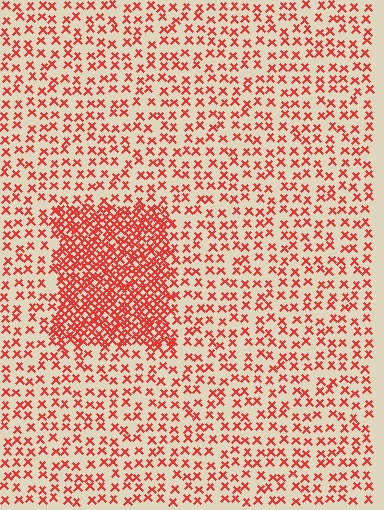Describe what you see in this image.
The image contains small red elements arranged at two different densities. A rectangle-shaped region is visible where the elements are more densely packed than the surrounding area.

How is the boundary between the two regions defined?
The boundary is defined by a change in element density (approximately 2.7x ratio). All elements are the same color, size, and shape.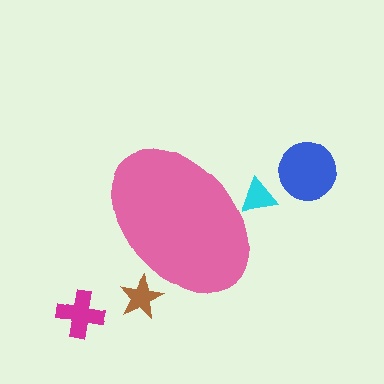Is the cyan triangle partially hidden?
Yes, the cyan triangle is partially hidden behind the pink ellipse.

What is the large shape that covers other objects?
A pink ellipse.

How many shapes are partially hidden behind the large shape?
2 shapes are partially hidden.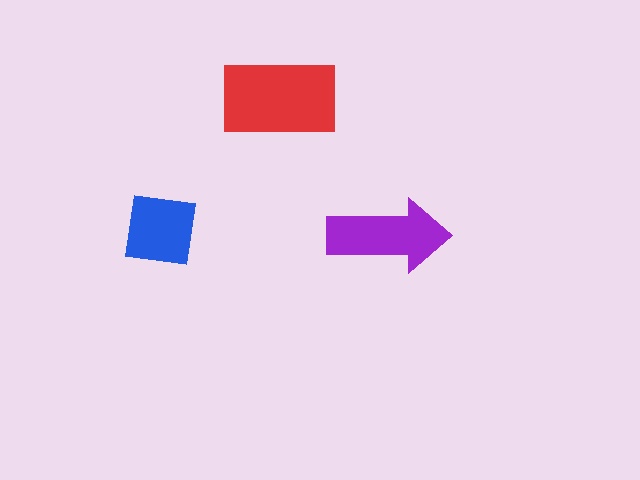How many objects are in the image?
There are 3 objects in the image.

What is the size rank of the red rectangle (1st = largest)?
1st.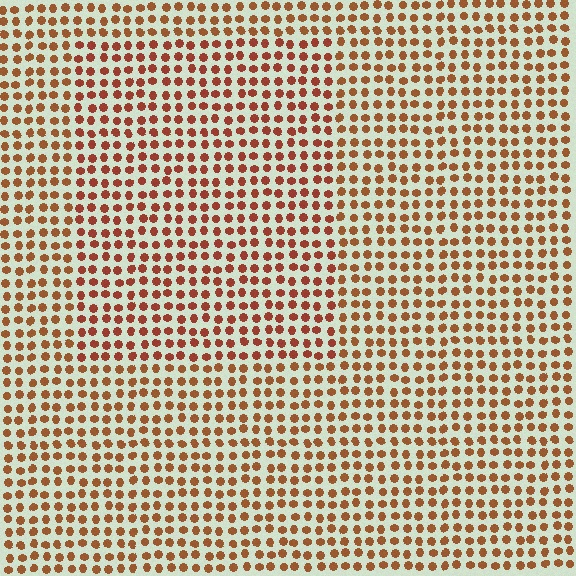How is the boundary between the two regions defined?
The boundary is defined purely by a slight shift in hue (about 16 degrees). Spacing, size, and orientation are identical on both sides.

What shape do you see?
I see a rectangle.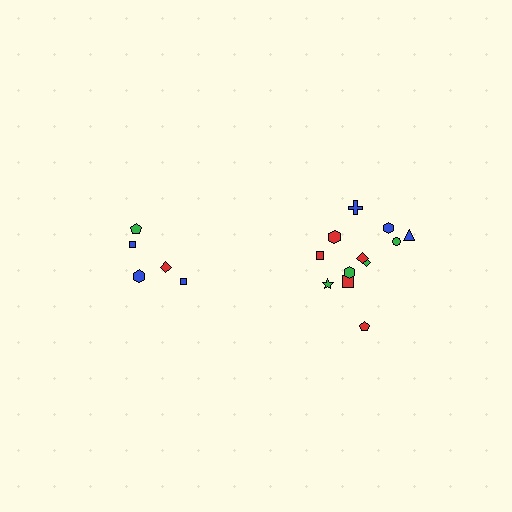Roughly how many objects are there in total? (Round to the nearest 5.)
Roughly 15 objects in total.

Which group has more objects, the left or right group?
The right group.